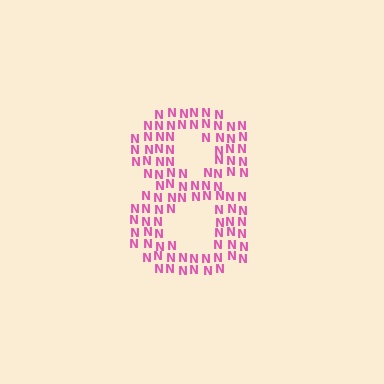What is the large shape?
The large shape is the digit 8.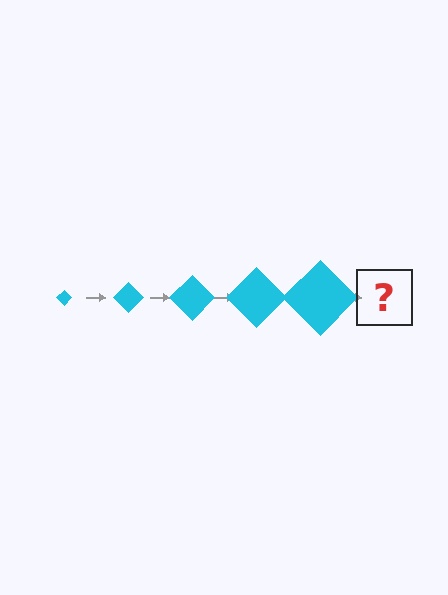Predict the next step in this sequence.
The next step is a cyan diamond, larger than the previous one.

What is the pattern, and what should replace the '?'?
The pattern is that the diamond gets progressively larger each step. The '?' should be a cyan diamond, larger than the previous one.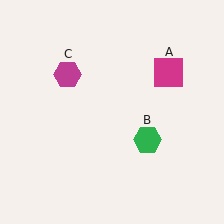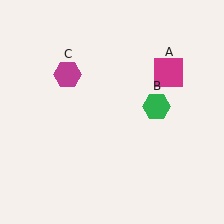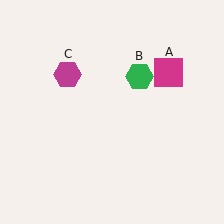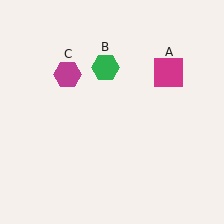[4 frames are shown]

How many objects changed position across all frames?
1 object changed position: green hexagon (object B).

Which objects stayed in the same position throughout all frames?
Magenta square (object A) and magenta hexagon (object C) remained stationary.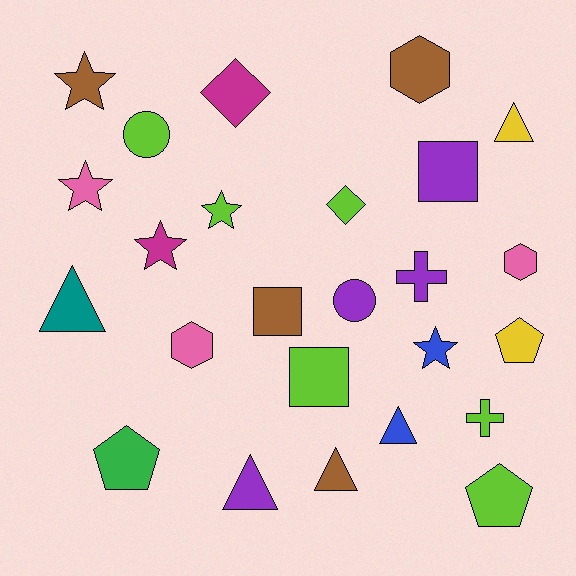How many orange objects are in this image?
There are no orange objects.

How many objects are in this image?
There are 25 objects.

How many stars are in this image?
There are 5 stars.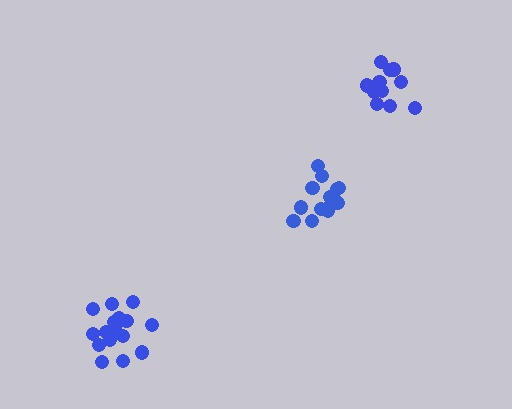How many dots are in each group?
Group 1: 15 dots, Group 2: 17 dots, Group 3: 14 dots (46 total).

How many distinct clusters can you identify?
There are 3 distinct clusters.